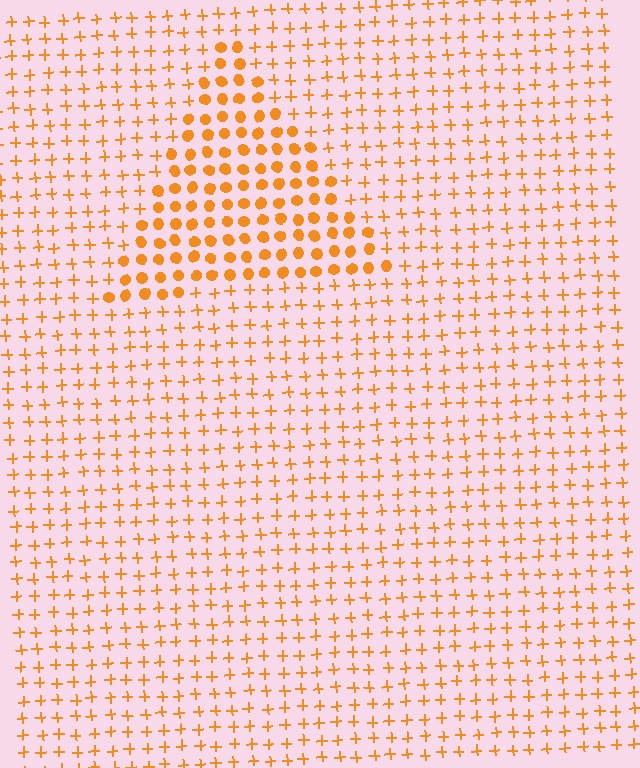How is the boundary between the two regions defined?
The boundary is defined by a change in element shape: circles inside vs. plus signs outside. All elements share the same color and spacing.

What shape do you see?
I see a triangle.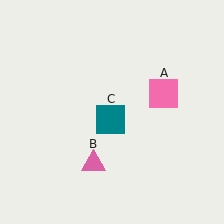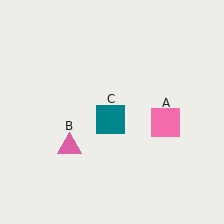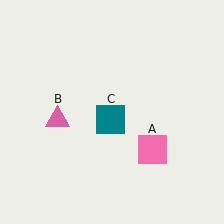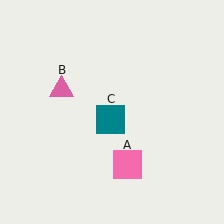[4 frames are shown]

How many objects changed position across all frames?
2 objects changed position: pink square (object A), pink triangle (object B).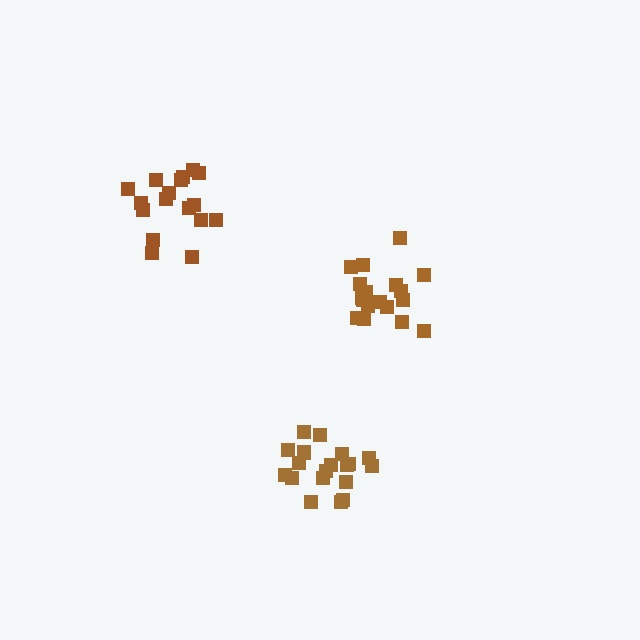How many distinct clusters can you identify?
There are 3 distinct clusters.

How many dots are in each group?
Group 1: 17 dots, Group 2: 19 dots, Group 3: 19 dots (55 total).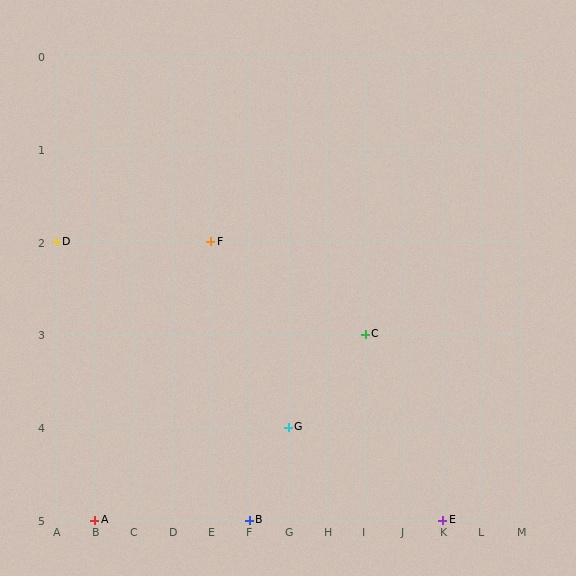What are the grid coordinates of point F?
Point F is at grid coordinates (E, 2).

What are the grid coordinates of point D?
Point D is at grid coordinates (A, 2).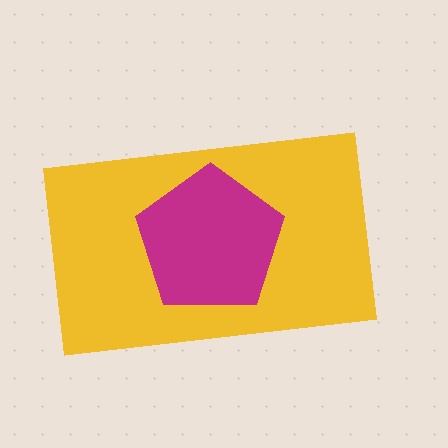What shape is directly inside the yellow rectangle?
The magenta pentagon.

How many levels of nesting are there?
2.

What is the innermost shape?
The magenta pentagon.